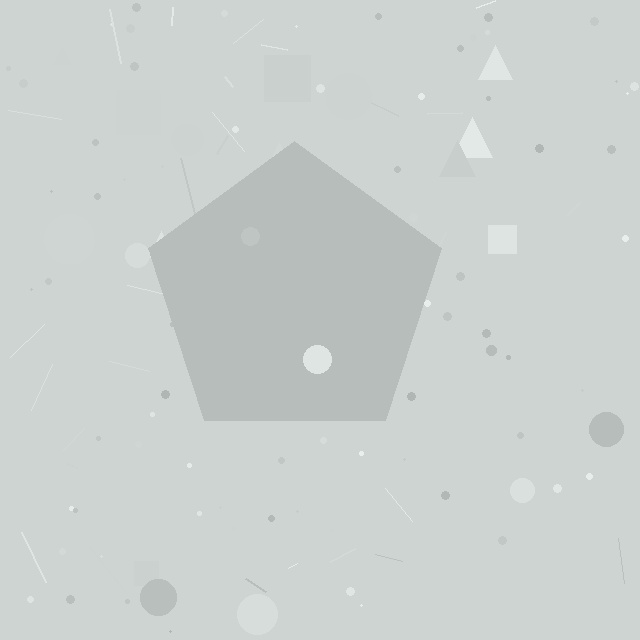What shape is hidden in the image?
A pentagon is hidden in the image.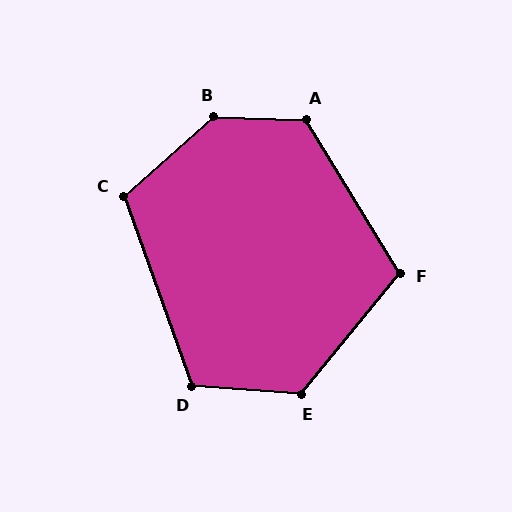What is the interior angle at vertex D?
Approximately 114 degrees (obtuse).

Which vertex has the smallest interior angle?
F, at approximately 109 degrees.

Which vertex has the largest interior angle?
B, at approximately 137 degrees.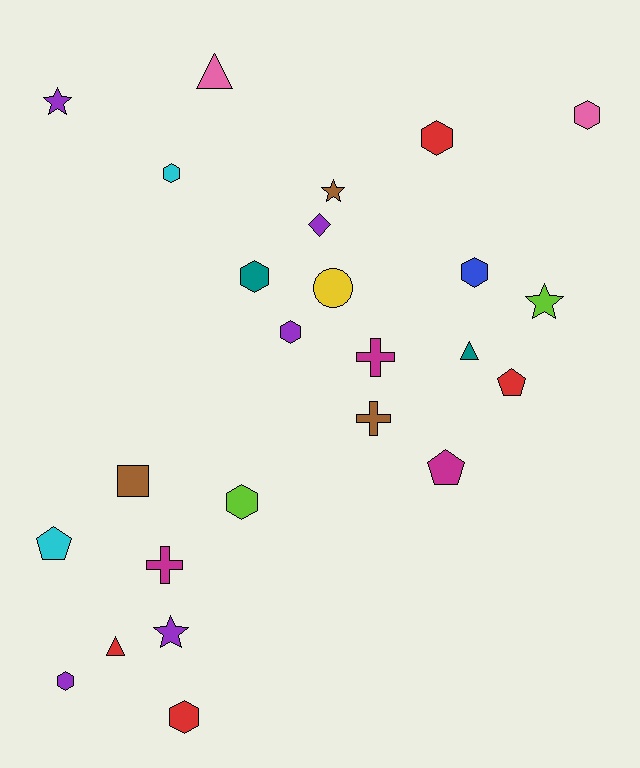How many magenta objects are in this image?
There are 3 magenta objects.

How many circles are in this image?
There is 1 circle.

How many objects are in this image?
There are 25 objects.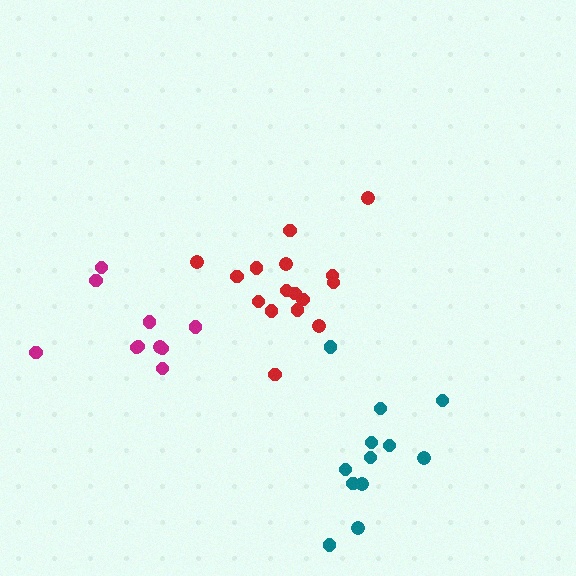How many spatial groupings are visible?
There are 3 spatial groupings.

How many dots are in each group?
Group 1: 16 dots, Group 2: 12 dots, Group 3: 10 dots (38 total).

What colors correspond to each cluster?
The clusters are colored: red, teal, magenta.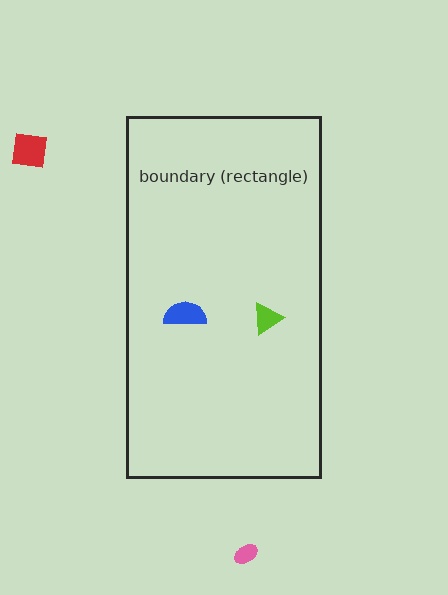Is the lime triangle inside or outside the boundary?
Inside.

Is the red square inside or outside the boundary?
Outside.